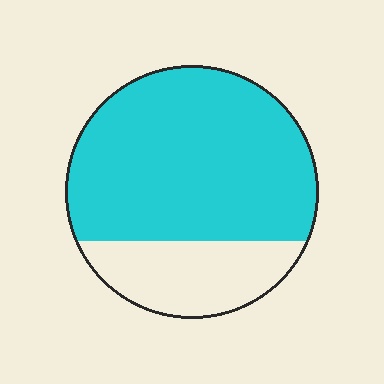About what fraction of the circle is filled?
About three quarters (3/4).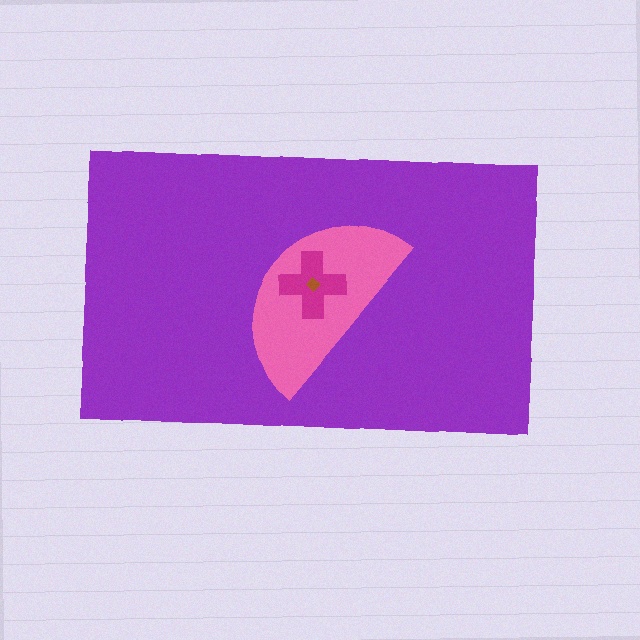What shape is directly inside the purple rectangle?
The pink semicircle.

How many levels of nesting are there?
4.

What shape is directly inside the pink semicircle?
The magenta cross.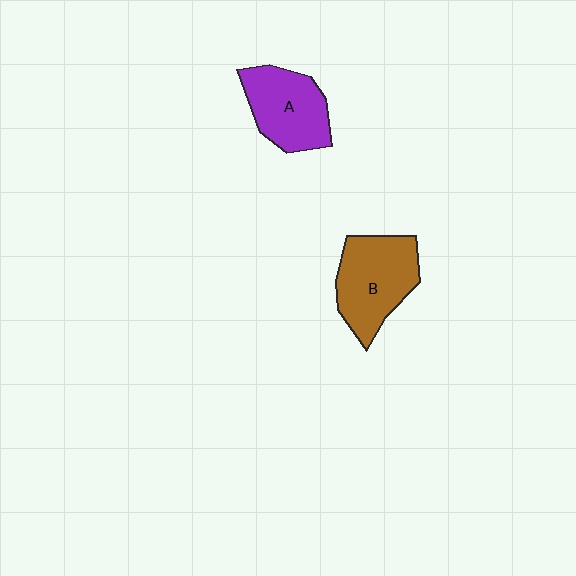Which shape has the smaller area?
Shape A (purple).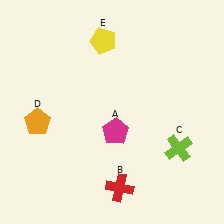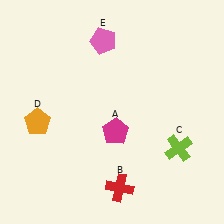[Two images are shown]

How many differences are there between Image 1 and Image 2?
There is 1 difference between the two images.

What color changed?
The pentagon (E) changed from yellow in Image 1 to pink in Image 2.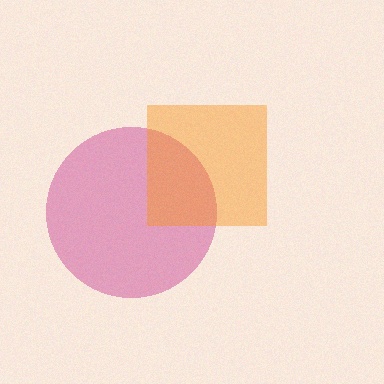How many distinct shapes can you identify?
There are 2 distinct shapes: a magenta circle, an orange square.